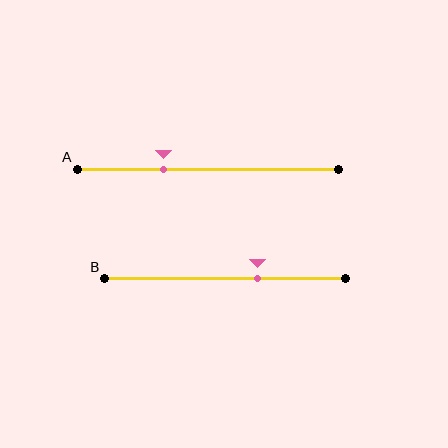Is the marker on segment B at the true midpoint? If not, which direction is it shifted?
No, the marker on segment B is shifted to the right by about 14% of the segment length.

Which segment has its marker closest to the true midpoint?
Segment B has its marker closest to the true midpoint.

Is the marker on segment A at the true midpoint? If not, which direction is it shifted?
No, the marker on segment A is shifted to the left by about 17% of the segment length.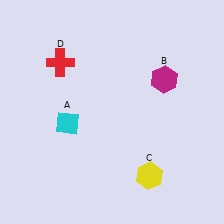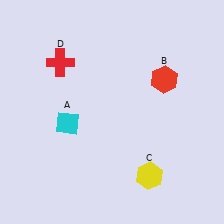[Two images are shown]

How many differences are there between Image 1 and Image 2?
There is 1 difference between the two images.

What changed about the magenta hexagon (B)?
In Image 1, B is magenta. In Image 2, it changed to red.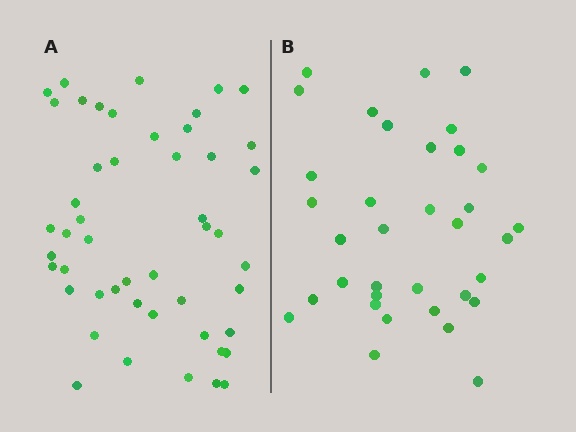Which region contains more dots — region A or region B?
Region A (the left region) has more dots.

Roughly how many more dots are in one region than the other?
Region A has approximately 15 more dots than region B.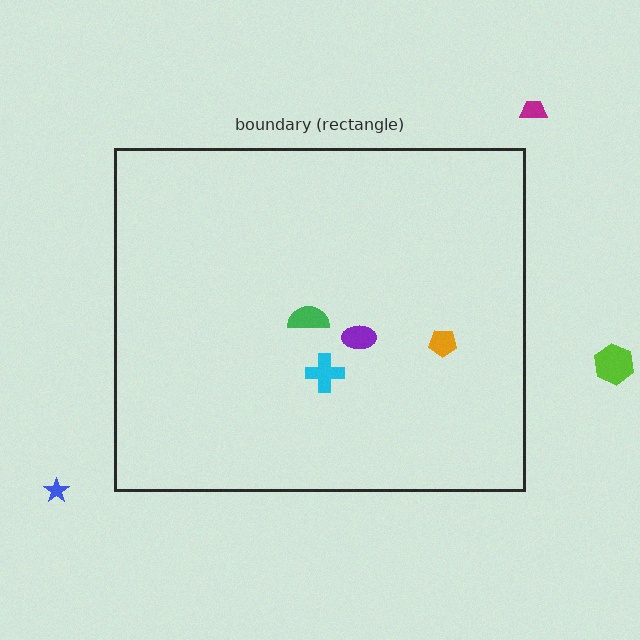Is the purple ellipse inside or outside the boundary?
Inside.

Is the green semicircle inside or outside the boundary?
Inside.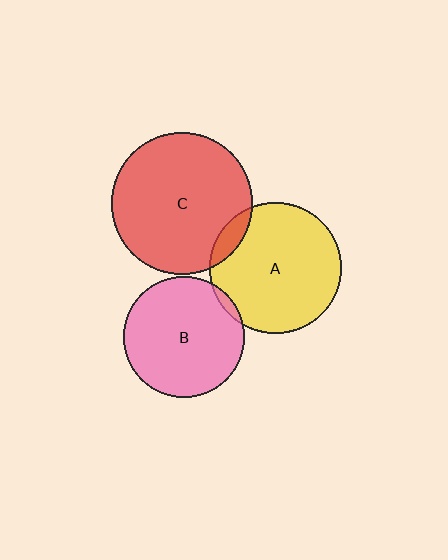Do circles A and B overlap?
Yes.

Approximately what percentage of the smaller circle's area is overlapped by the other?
Approximately 5%.